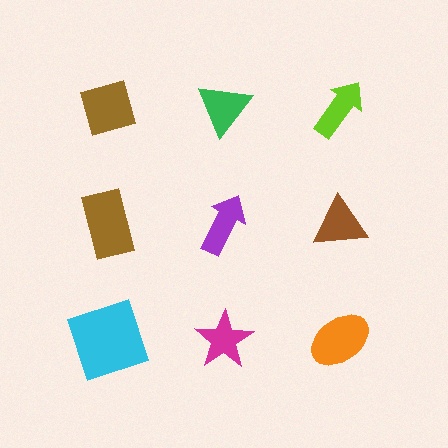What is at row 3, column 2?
A magenta star.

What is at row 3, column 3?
An orange ellipse.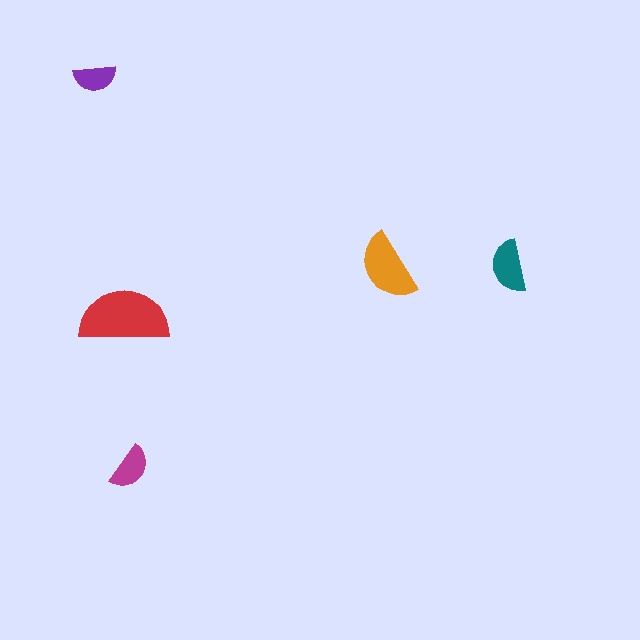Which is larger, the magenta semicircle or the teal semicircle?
The teal one.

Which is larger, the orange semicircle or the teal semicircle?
The orange one.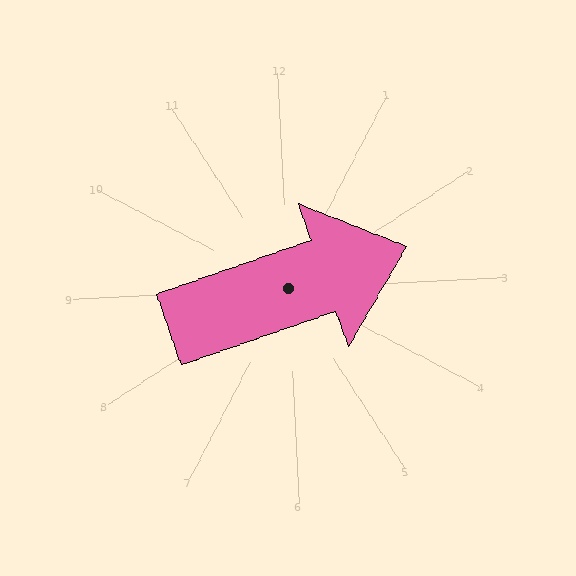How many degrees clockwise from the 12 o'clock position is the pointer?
Approximately 74 degrees.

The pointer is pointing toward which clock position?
Roughly 2 o'clock.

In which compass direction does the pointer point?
East.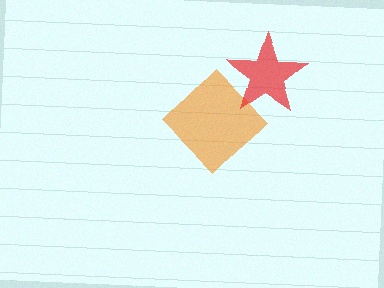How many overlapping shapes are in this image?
There are 2 overlapping shapes in the image.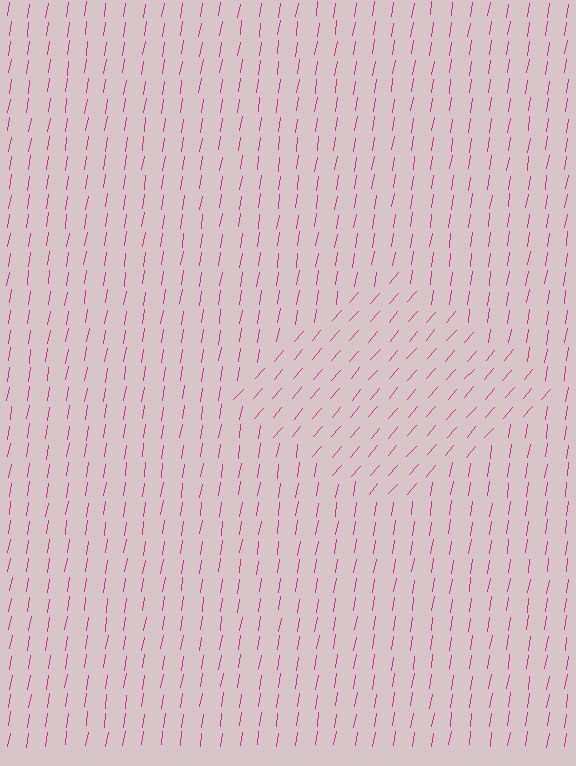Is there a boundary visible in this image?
Yes, there is a texture boundary formed by a change in line orientation.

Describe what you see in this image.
The image is filled with small magenta line segments. A diamond region in the image has lines oriented differently from the surrounding lines, creating a visible texture boundary.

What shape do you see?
I see a diamond.